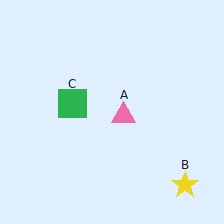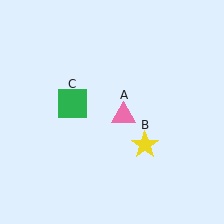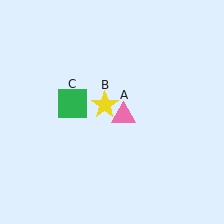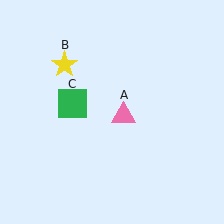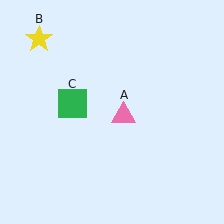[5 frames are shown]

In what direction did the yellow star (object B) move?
The yellow star (object B) moved up and to the left.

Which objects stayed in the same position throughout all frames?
Pink triangle (object A) and green square (object C) remained stationary.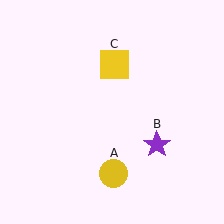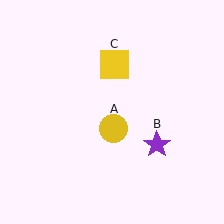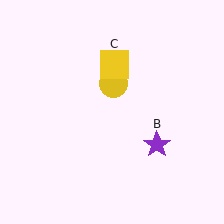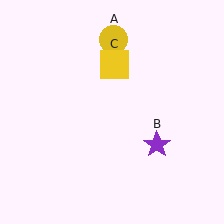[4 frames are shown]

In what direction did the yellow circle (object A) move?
The yellow circle (object A) moved up.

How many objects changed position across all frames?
1 object changed position: yellow circle (object A).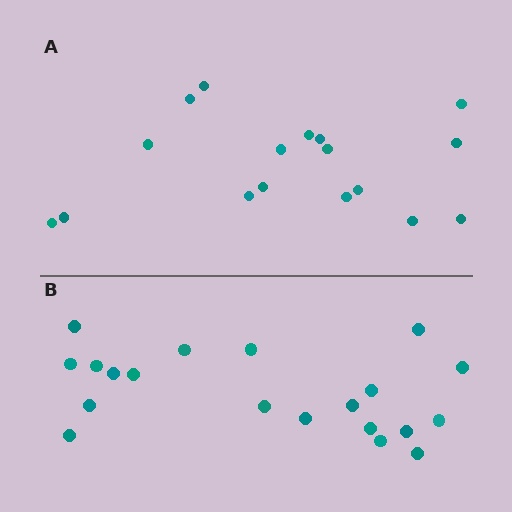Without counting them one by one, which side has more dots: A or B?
Region B (the bottom region) has more dots.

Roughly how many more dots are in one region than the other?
Region B has just a few more — roughly 2 or 3 more dots than region A.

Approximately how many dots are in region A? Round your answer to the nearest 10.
About 20 dots. (The exact count is 17, which rounds to 20.)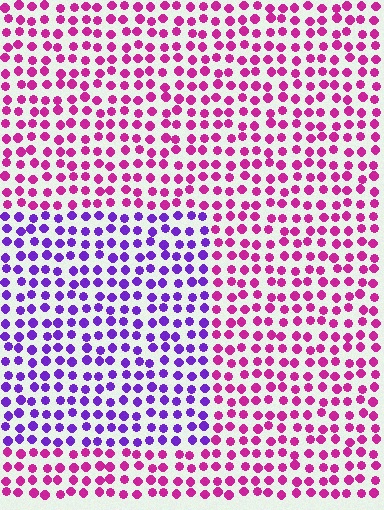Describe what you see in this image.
The image is filled with small magenta elements in a uniform arrangement. A rectangle-shaped region is visible where the elements are tinted to a slightly different hue, forming a subtle color boundary.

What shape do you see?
I see a rectangle.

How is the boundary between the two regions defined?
The boundary is defined purely by a slight shift in hue (about 49 degrees). Spacing, size, and orientation are identical on both sides.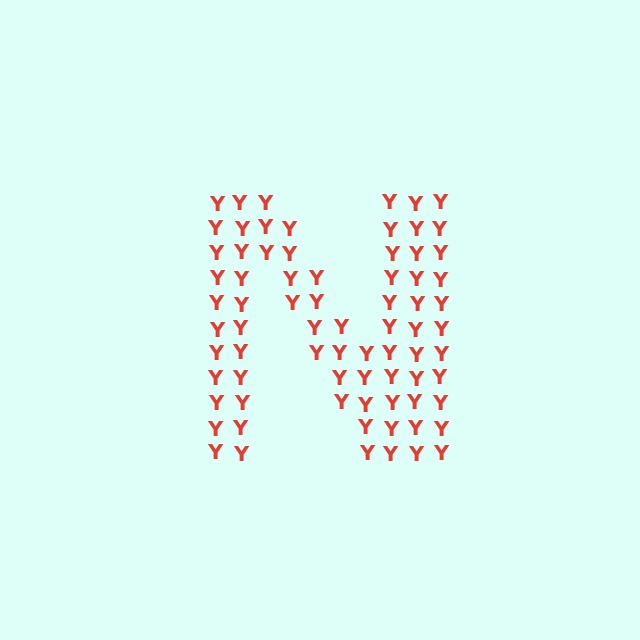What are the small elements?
The small elements are letter Y's.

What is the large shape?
The large shape is the letter N.